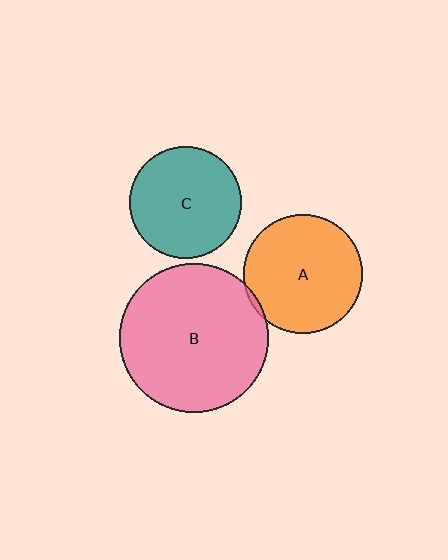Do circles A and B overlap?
Yes.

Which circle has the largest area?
Circle B (pink).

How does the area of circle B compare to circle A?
Approximately 1.6 times.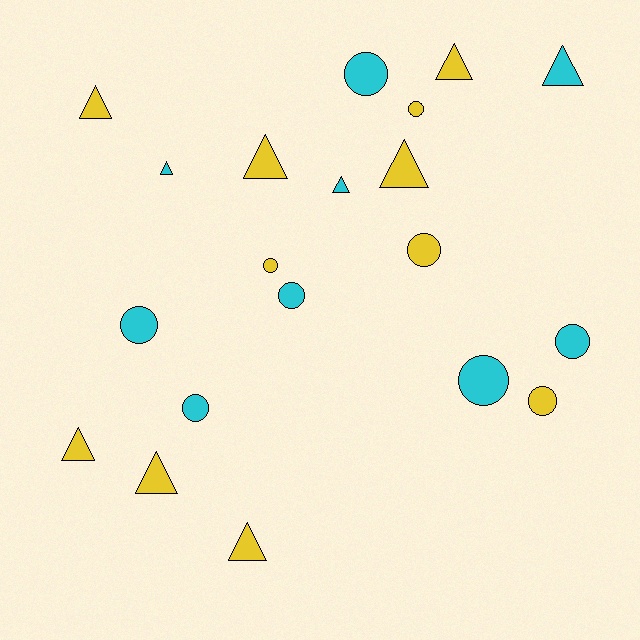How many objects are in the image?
There are 20 objects.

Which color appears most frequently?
Yellow, with 11 objects.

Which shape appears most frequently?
Circle, with 10 objects.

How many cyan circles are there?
There are 6 cyan circles.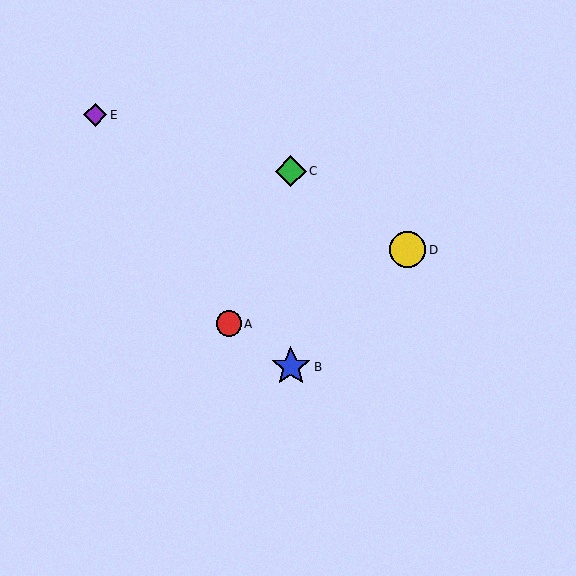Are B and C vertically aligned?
Yes, both are at x≈291.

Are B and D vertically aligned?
No, B is at x≈291 and D is at x≈408.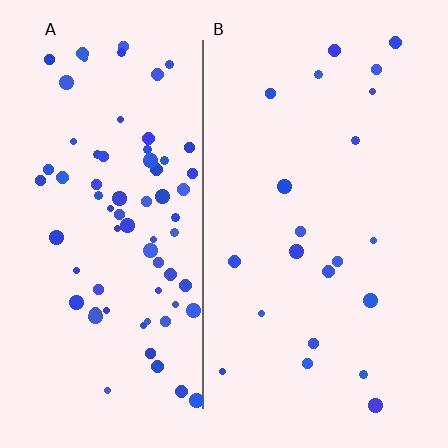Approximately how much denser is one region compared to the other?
Approximately 3.5× — region A over region B.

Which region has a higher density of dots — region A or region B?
A (the left).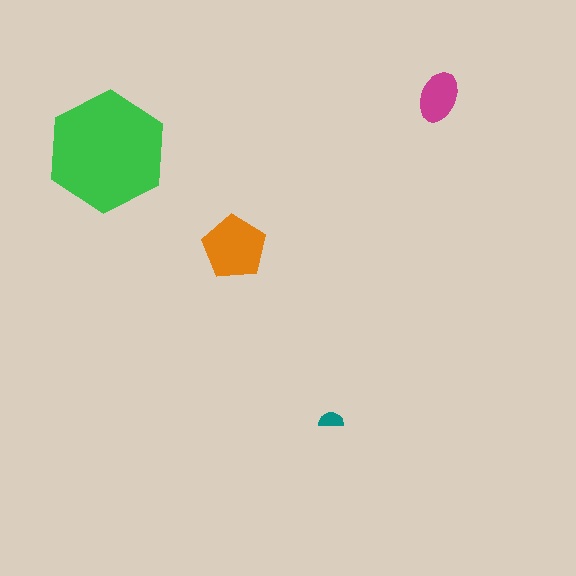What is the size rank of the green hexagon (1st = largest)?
1st.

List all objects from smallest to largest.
The teal semicircle, the magenta ellipse, the orange pentagon, the green hexagon.